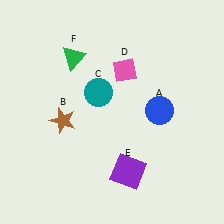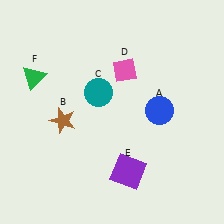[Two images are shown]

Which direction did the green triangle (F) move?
The green triangle (F) moved left.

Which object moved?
The green triangle (F) moved left.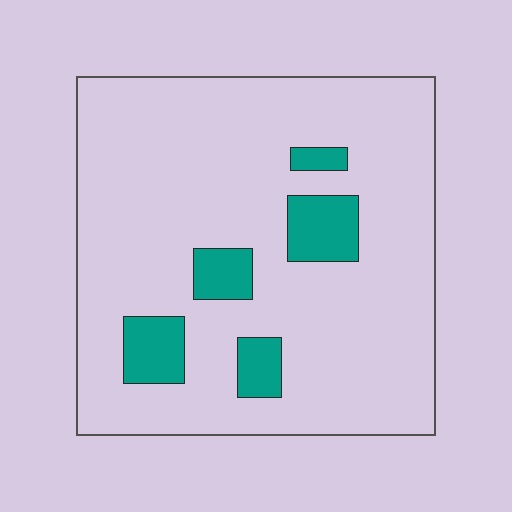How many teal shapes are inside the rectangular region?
5.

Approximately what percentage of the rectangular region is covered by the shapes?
Approximately 15%.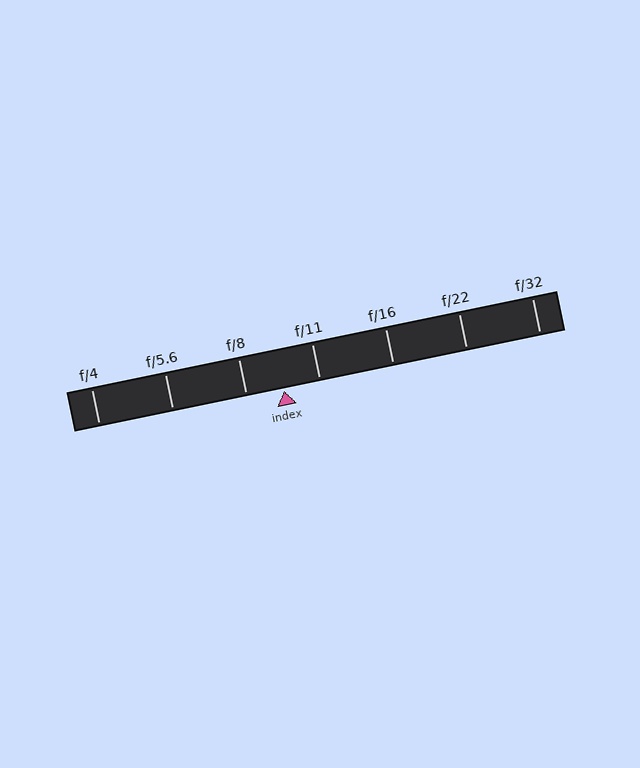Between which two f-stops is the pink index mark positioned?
The index mark is between f/8 and f/11.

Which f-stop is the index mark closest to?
The index mark is closest to f/11.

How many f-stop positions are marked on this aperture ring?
There are 7 f-stop positions marked.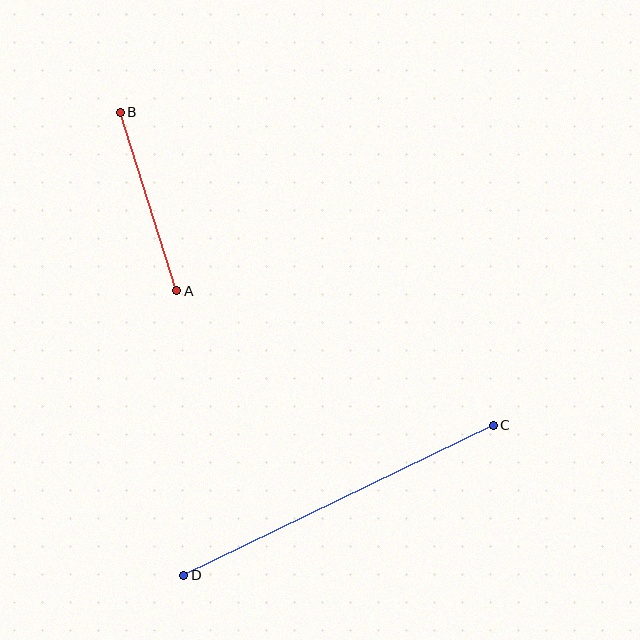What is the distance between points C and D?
The distance is approximately 344 pixels.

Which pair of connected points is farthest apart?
Points C and D are farthest apart.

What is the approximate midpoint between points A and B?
The midpoint is at approximately (148, 201) pixels.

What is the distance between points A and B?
The distance is approximately 187 pixels.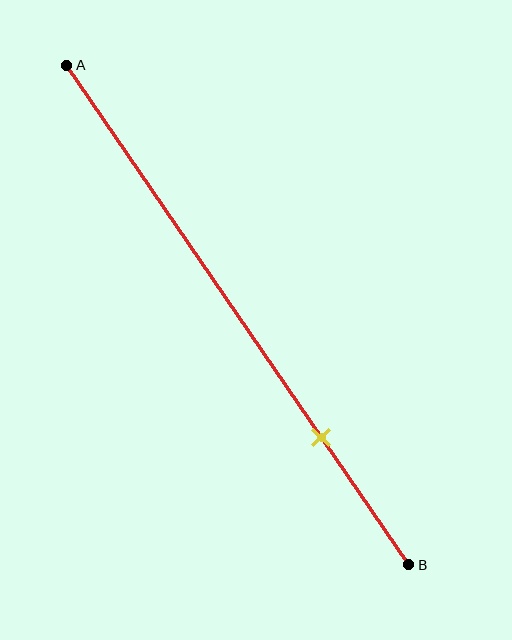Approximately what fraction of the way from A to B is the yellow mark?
The yellow mark is approximately 75% of the way from A to B.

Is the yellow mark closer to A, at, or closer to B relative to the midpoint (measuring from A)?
The yellow mark is closer to point B than the midpoint of segment AB.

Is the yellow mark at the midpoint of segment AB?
No, the mark is at about 75% from A, not at the 50% midpoint.